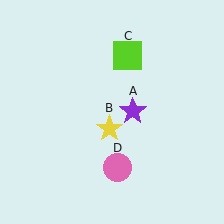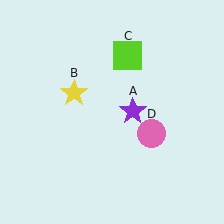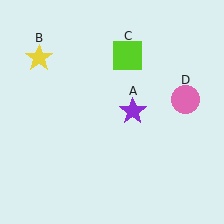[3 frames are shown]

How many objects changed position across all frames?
2 objects changed position: yellow star (object B), pink circle (object D).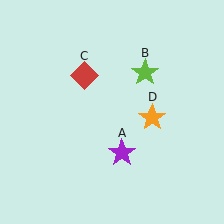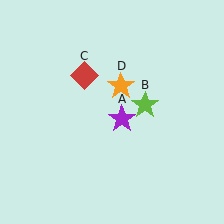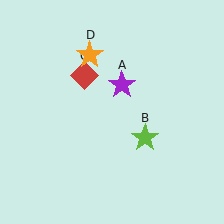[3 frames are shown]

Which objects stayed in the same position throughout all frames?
Red diamond (object C) remained stationary.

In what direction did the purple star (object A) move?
The purple star (object A) moved up.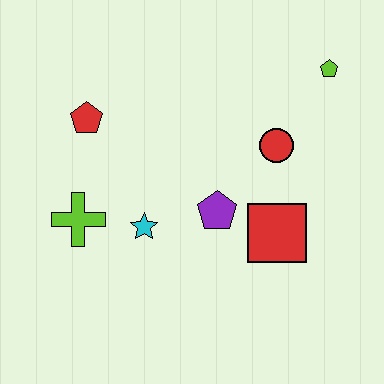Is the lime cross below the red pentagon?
Yes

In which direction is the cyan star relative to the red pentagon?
The cyan star is below the red pentagon.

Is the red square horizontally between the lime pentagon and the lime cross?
Yes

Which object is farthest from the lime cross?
The lime pentagon is farthest from the lime cross.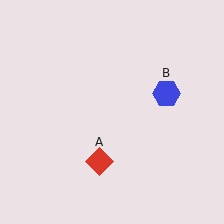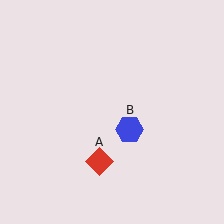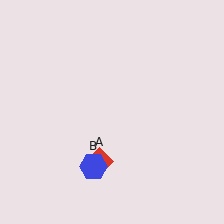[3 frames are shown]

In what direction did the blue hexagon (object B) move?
The blue hexagon (object B) moved down and to the left.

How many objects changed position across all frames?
1 object changed position: blue hexagon (object B).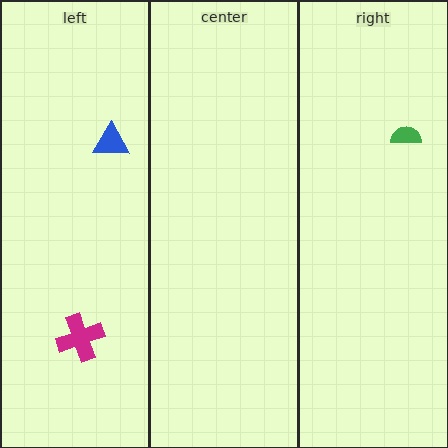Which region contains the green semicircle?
The right region.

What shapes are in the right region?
The green semicircle.